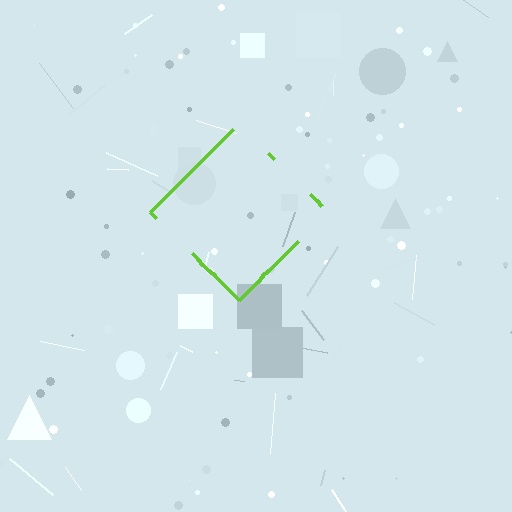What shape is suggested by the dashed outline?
The dashed outline suggests a diamond.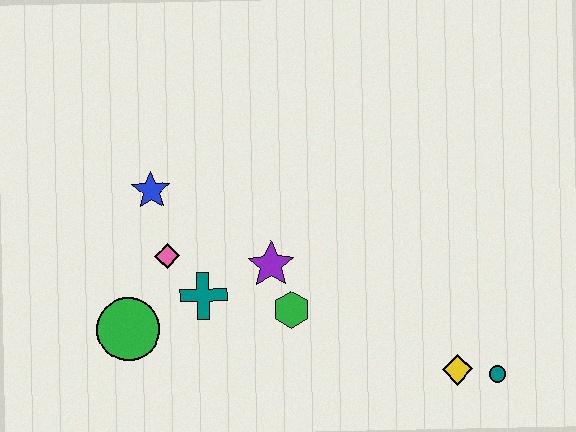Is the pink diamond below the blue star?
Yes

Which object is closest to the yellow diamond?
The teal circle is closest to the yellow diamond.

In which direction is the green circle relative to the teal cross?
The green circle is to the left of the teal cross.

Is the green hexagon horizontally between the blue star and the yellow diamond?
Yes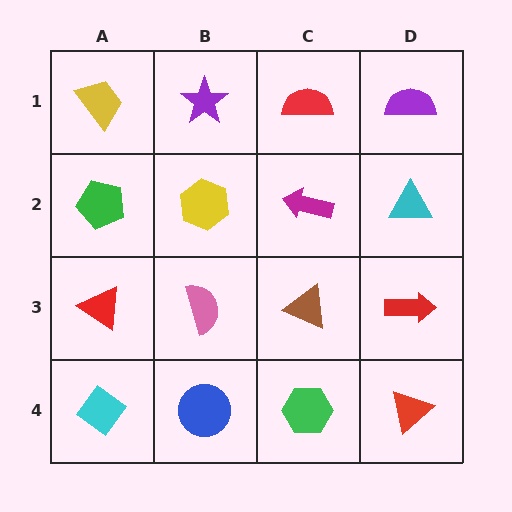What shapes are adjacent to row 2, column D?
A purple semicircle (row 1, column D), a red arrow (row 3, column D), a magenta arrow (row 2, column C).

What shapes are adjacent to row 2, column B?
A purple star (row 1, column B), a pink semicircle (row 3, column B), a green pentagon (row 2, column A), a magenta arrow (row 2, column C).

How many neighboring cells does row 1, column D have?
2.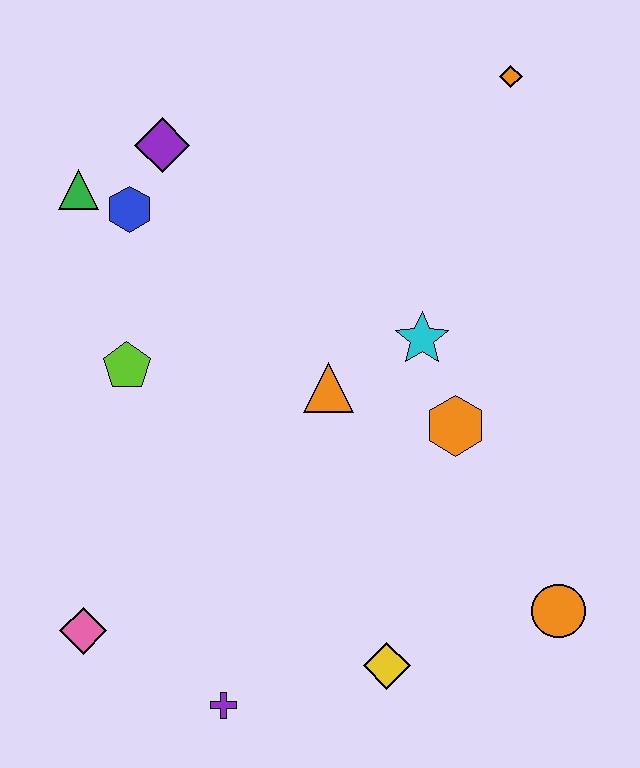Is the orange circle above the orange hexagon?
No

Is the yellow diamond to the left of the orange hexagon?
Yes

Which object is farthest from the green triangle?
The orange circle is farthest from the green triangle.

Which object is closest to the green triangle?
The blue hexagon is closest to the green triangle.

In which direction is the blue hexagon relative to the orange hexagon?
The blue hexagon is to the left of the orange hexagon.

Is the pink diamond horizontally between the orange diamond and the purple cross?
No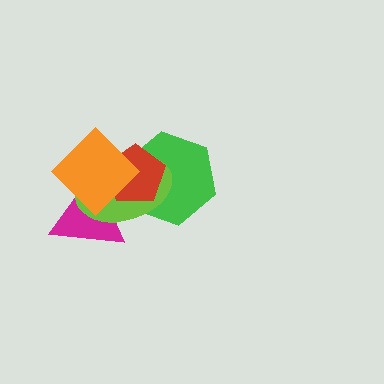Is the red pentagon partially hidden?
Yes, it is partially covered by another shape.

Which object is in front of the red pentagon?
The orange diamond is in front of the red pentagon.